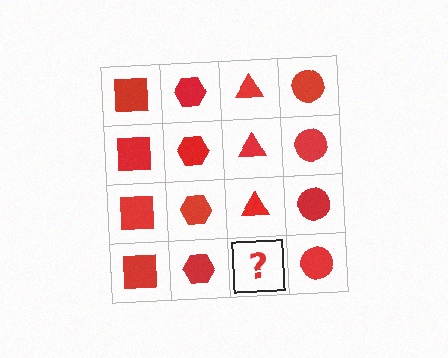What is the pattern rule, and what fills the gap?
The rule is that each column has a consistent shape. The gap should be filled with a red triangle.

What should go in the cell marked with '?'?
The missing cell should contain a red triangle.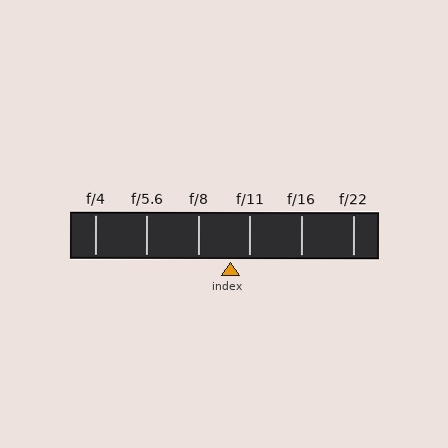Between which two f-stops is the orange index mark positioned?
The index mark is between f/8 and f/11.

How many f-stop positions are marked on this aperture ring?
There are 6 f-stop positions marked.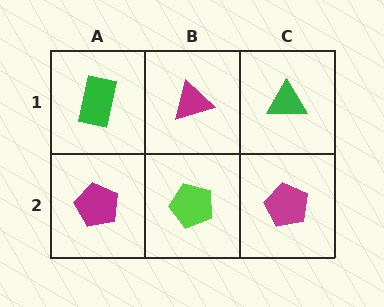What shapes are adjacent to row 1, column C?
A magenta pentagon (row 2, column C), a magenta triangle (row 1, column B).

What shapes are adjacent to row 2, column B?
A magenta triangle (row 1, column B), a magenta pentagon (row 2, column A), a magenta pentagon (row 2, column C).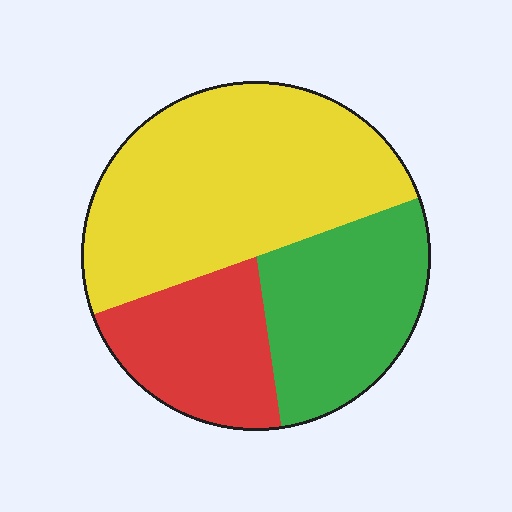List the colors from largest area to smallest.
From largest to smallest: yellow, green, red.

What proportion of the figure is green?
Green takes up about one quarter (1/4) of the figure.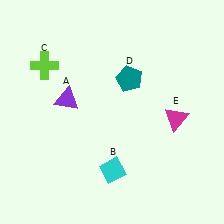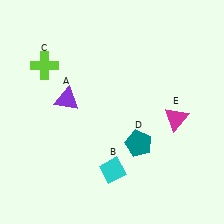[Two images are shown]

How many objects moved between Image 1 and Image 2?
1 object moved between the two images.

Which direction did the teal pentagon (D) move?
The teal pentagon (D) moved down.